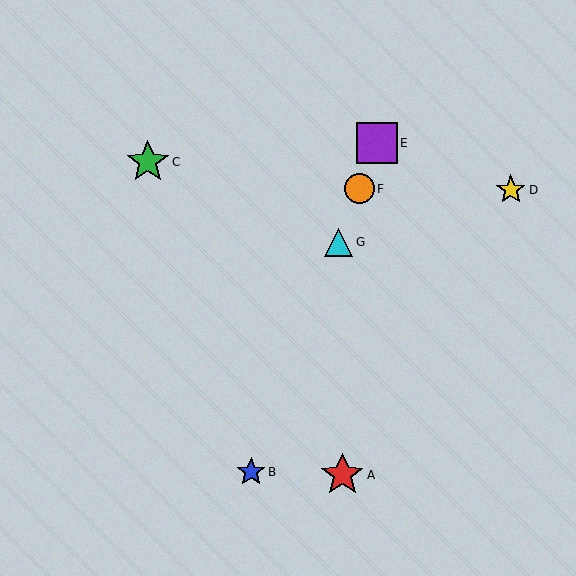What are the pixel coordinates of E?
Object E is at (377, 143).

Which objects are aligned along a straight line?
Objects B, E, F, G are aligned along a straight line.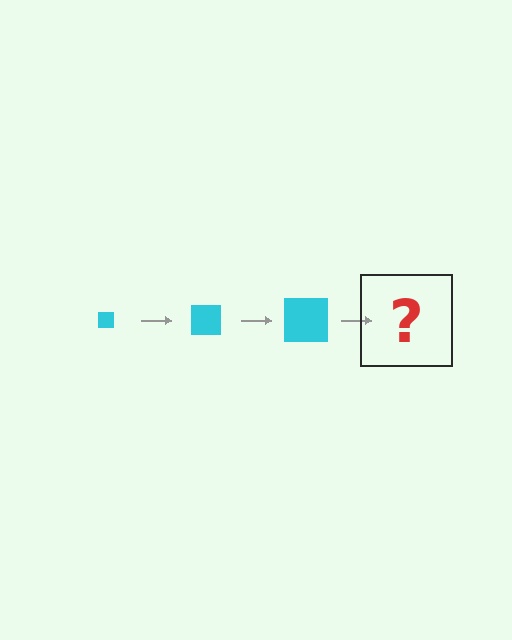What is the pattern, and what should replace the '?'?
The pattern is that the square gets progressively larger each step. The '?' should be a cyan square, larger than the previous one.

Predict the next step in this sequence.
The next step is a cyan square, larger than the previous one.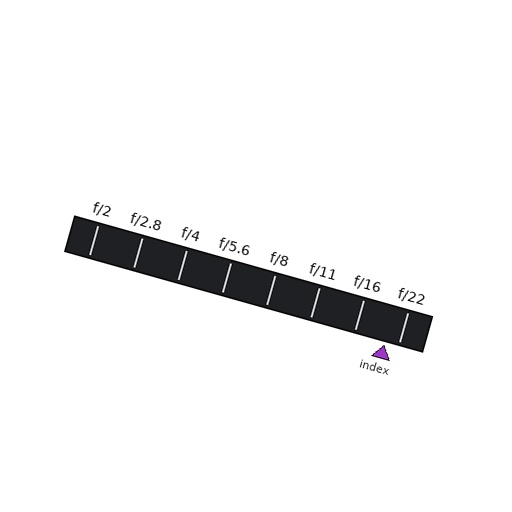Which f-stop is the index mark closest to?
The index mark is closest to f/22.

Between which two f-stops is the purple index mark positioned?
The index mark is between f/16 and f/22.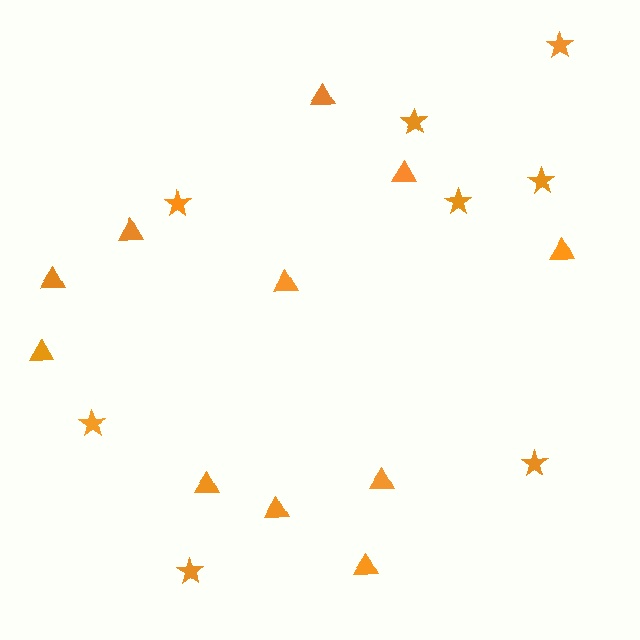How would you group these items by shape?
There are 2 groups: one group of stars (8) and one group of triangles (11).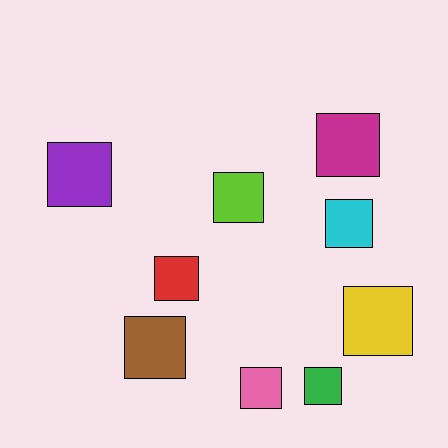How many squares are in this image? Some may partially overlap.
There are 9 squares.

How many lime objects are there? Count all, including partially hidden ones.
There is 1 lime object.